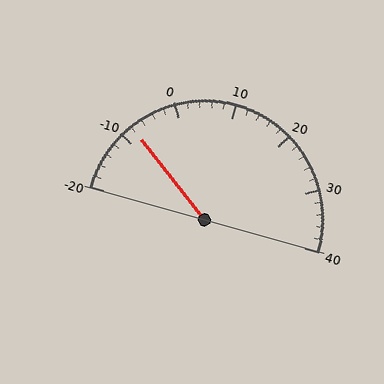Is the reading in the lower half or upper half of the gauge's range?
The reading is in the lower half of the range (-20 to 40).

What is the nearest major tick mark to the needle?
The nearest major tick mark is -10.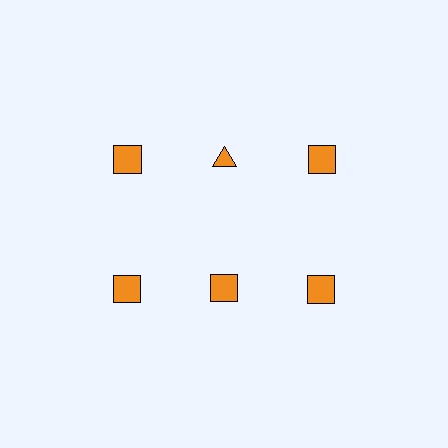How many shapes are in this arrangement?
There are 6 shapes arranged in a grid pattern.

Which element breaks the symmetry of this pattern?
The orange triangle in the top row, second from left column breaks the symmetry. All other shapes are orange squares.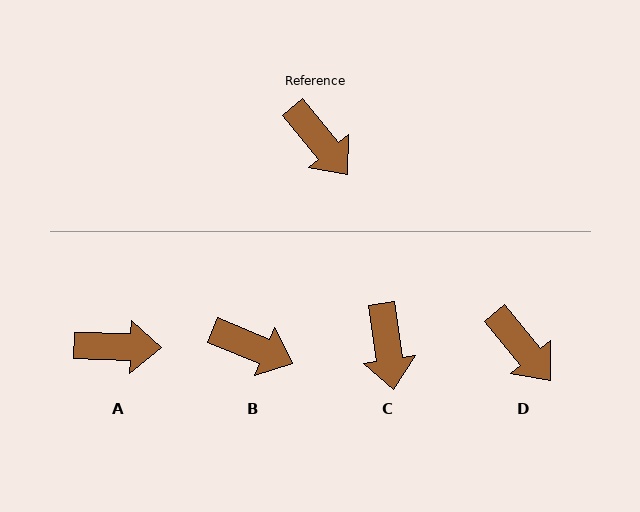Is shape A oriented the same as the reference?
No, it is off by about 49 degrees.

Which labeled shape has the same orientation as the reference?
D.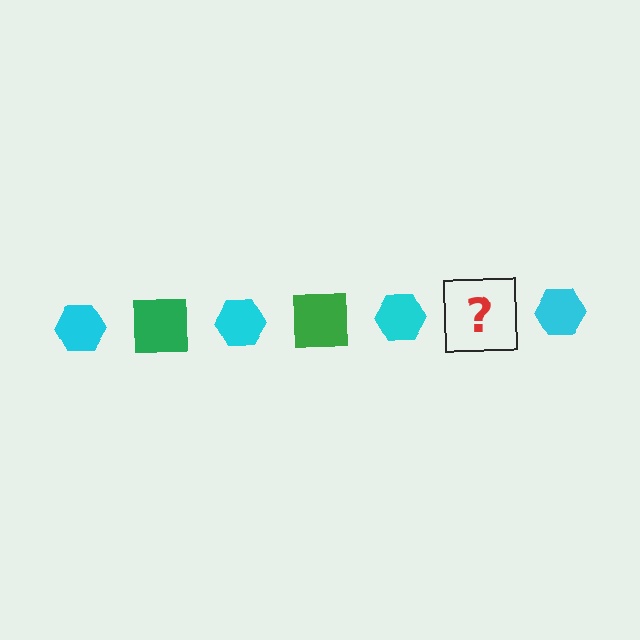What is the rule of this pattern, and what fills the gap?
The rule is that the pattern alternates between cyan hexagon and green square. The gap should be filled with a green square.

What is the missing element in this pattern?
The missing element is a green square.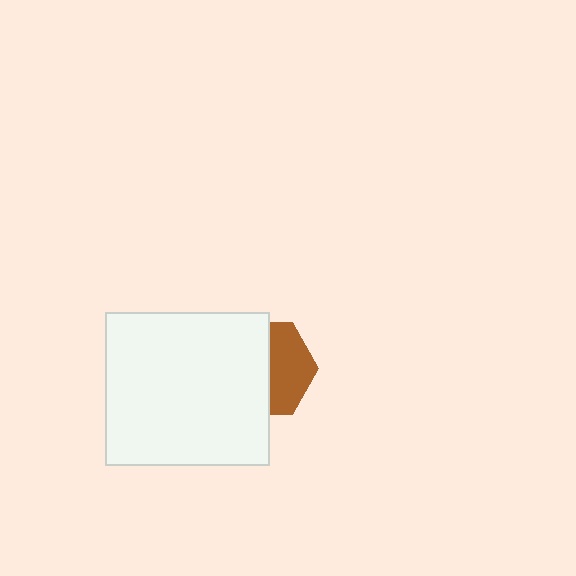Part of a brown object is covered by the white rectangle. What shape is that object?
It is a hexagon.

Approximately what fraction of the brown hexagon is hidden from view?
Roughly 54% of the brown hexagon is hidden behind the white rectangle.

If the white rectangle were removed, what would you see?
You would see the complete brown hexagon.